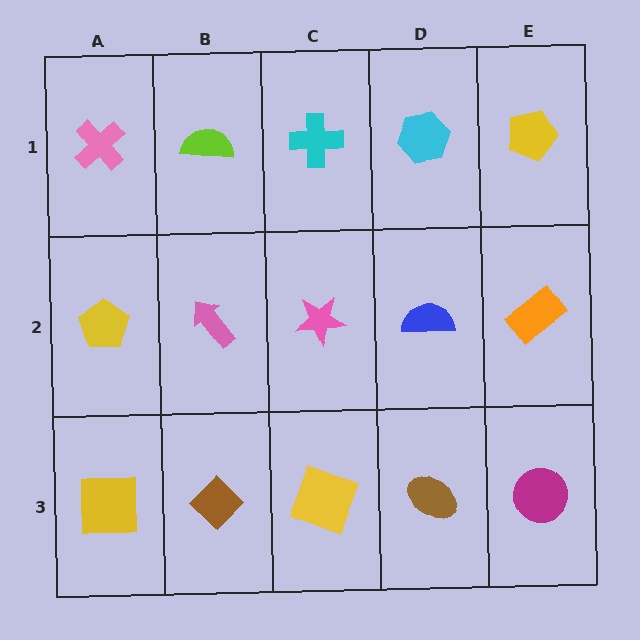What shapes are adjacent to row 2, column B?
A lime semicircle (row 1, column B), a brown diamond (row 3, column B), a yellow pentagon (row 2, column A), a pink star (row 2, column C).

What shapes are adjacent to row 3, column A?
A yellow pentagon (row 2, column A), a brown diamond (row 3, column B).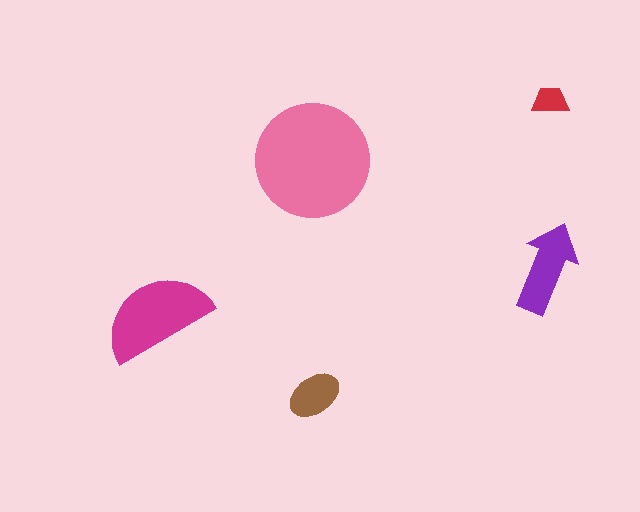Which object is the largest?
The pink circle.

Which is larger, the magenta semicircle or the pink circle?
The pink circle.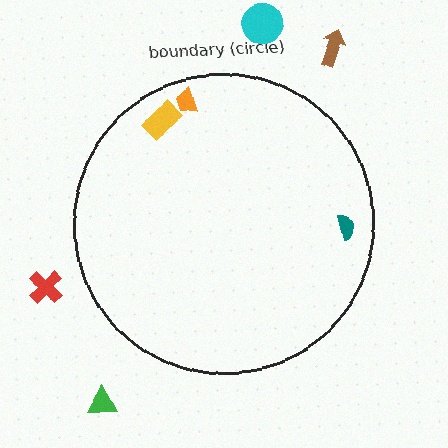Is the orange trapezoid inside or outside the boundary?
Inside.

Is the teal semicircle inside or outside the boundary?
Inside.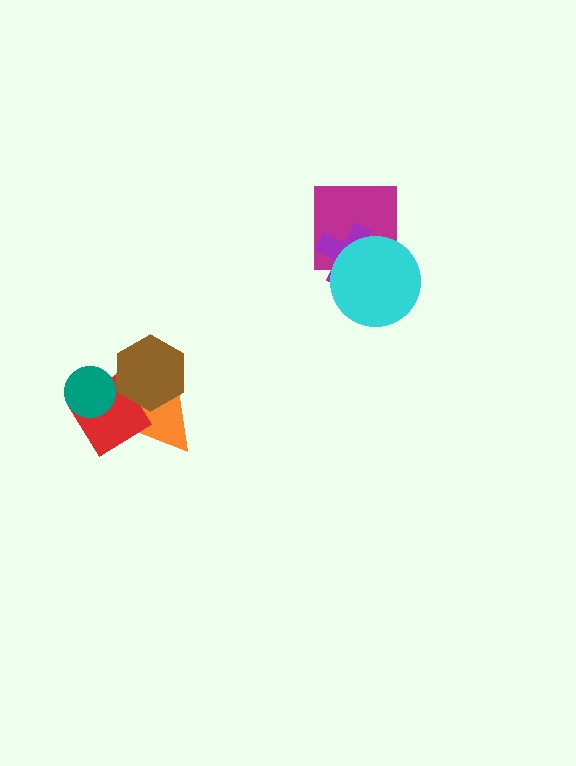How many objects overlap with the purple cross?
2 objects overlap with the purple cross.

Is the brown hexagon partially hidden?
No, no other shape covers it.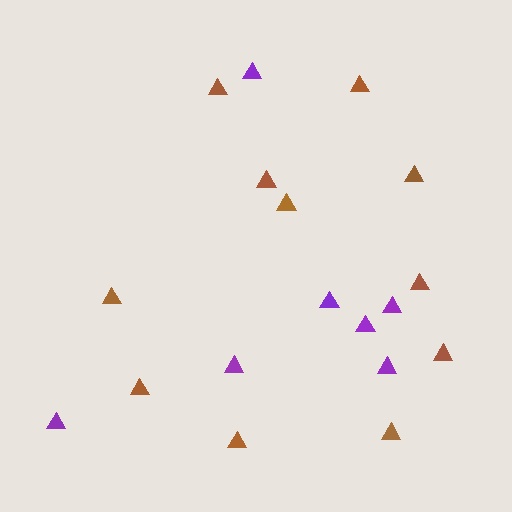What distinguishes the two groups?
There are 2 groups: one group of brown triangles (11) and one group of purple triangles (7).